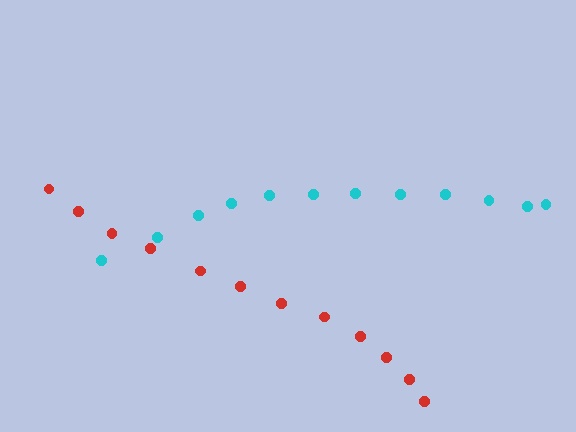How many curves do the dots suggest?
There are 2 distinct paths.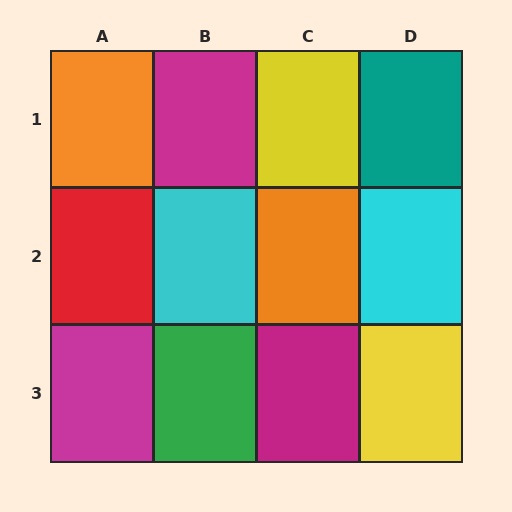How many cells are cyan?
2 cells are cyan.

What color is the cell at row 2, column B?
Cyan.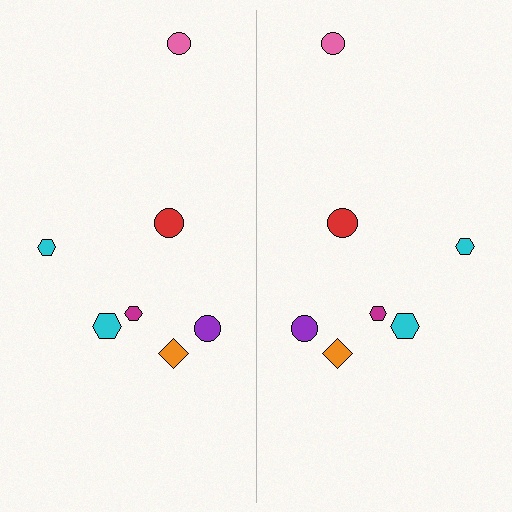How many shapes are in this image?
There are 14 shapes in this image.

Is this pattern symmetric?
Yes, this pattern has bilateral (reflection) symmetry.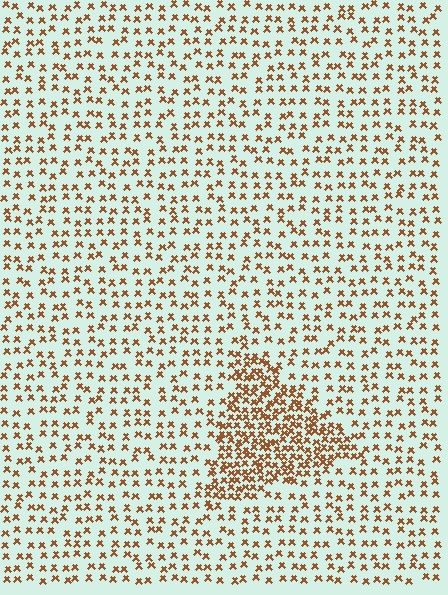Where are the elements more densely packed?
The elements are more densely packed inside the triangle boundary.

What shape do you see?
I see a triangle.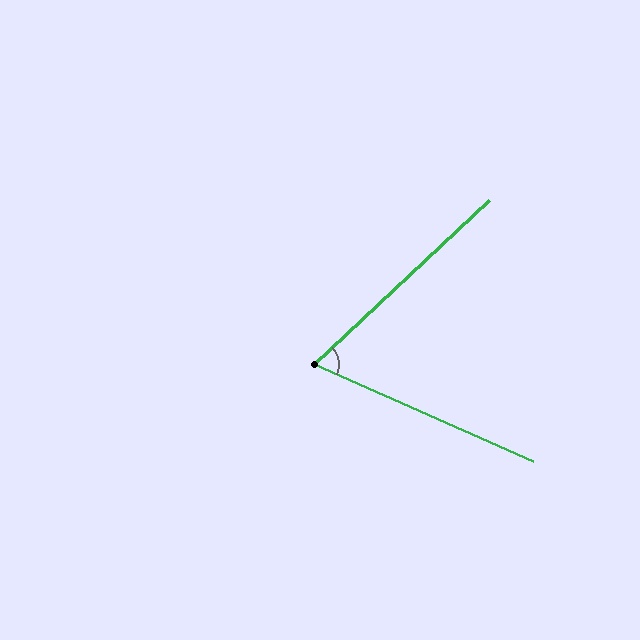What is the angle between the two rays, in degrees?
Approximately 67 degrees.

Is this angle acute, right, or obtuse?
It is acute.